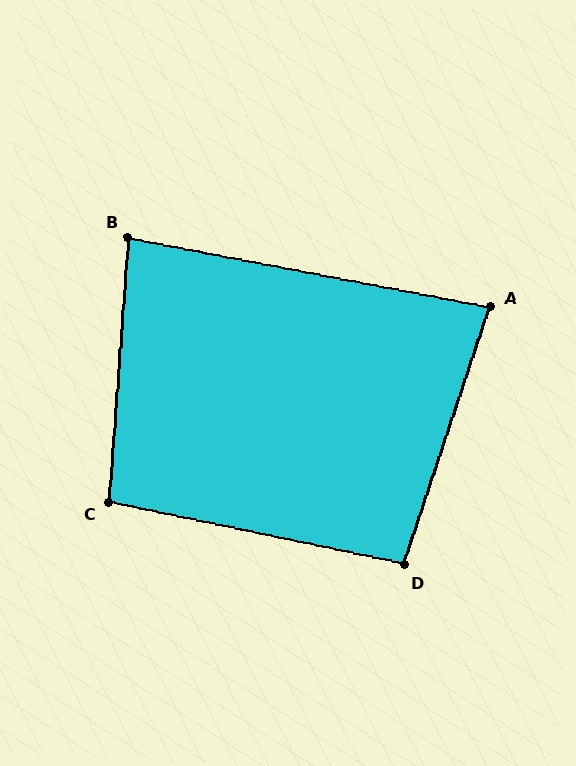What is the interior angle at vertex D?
Approximately 97 degrees (obtuse).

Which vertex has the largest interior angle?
C, at approximately 98 degrees.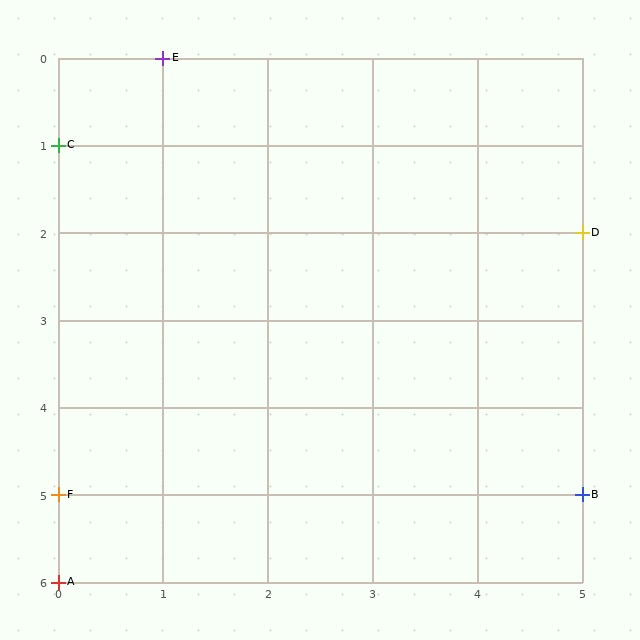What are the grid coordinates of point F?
Point F is at grid coordinates (0, 5).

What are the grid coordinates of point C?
Point C is at grid coordinates (0, 1).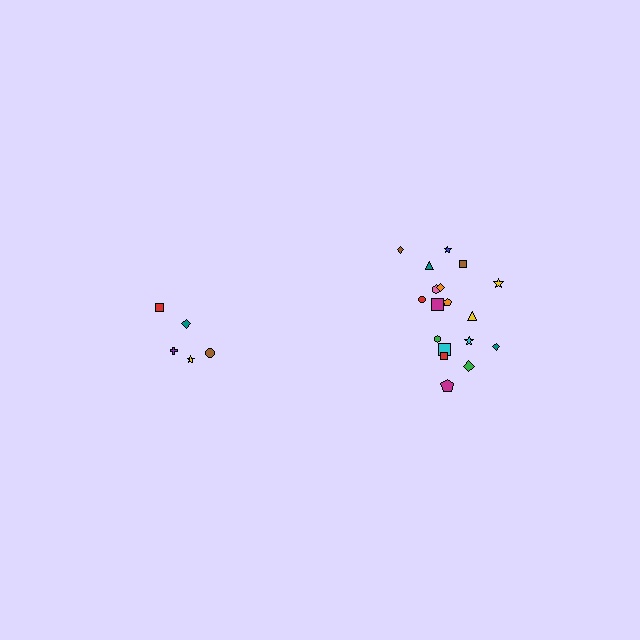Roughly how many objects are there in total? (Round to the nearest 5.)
Roughly 25 objects in total.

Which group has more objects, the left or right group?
The right group.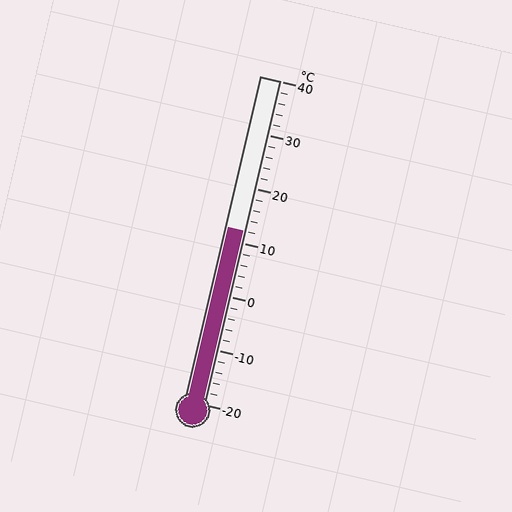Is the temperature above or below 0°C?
The temperature is above 0°C.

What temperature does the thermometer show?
The thermometer shows approximately 12°C.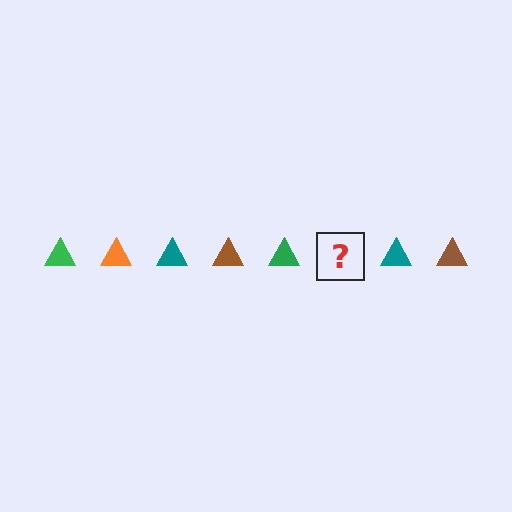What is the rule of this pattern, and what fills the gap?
The rule is that the pattern cycles through green, orange, teal, brown triangles. The gap should be filled with an orange triangle.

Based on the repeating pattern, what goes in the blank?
The blank should be an orange triangle.